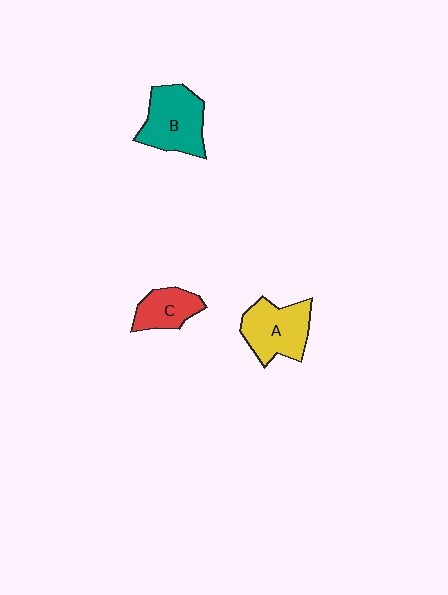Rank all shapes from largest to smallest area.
From largest to smallest: B (teal), A (yellow), C (red).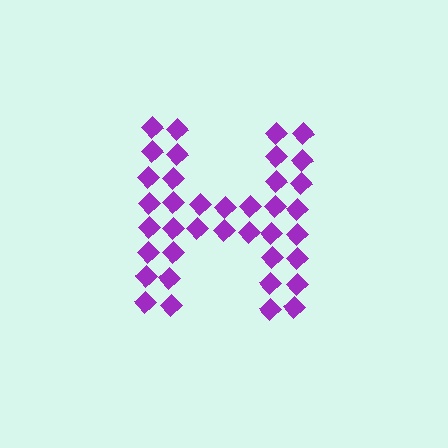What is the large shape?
The large shape is the letter H.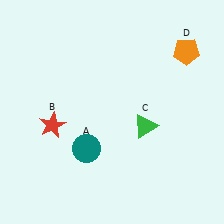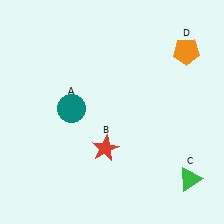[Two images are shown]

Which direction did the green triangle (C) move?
The green triangle (C) moved down.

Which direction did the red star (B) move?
The red star (B) moved right.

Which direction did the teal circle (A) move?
The teal circle (A) moved up.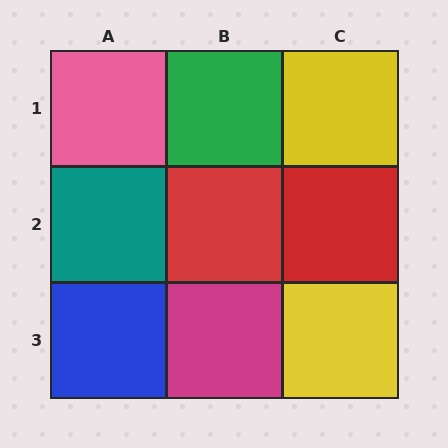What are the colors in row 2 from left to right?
Teal, red, red.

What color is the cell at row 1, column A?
Pink.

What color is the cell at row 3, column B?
Magenta.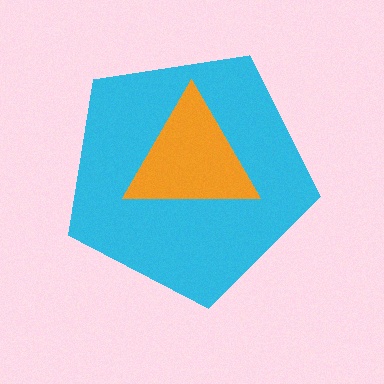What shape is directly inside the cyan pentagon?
The orange triangle.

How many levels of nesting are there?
2.